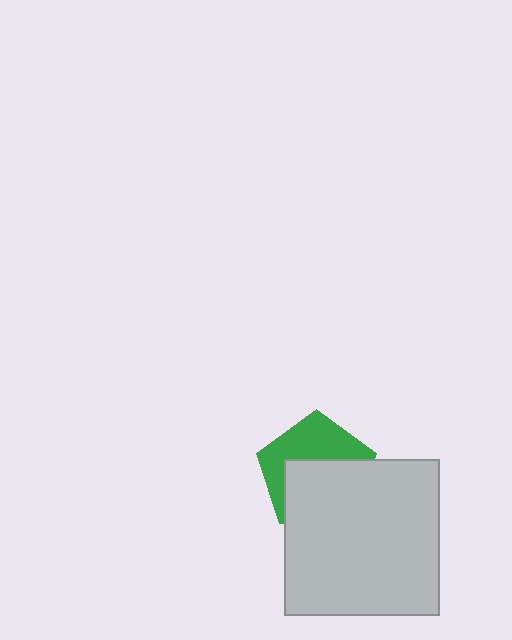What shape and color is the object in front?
The object in front is a light gray square.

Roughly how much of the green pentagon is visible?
About half of it is visible (roughly 46%).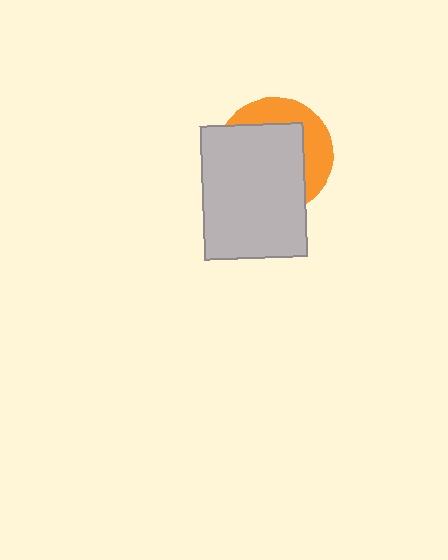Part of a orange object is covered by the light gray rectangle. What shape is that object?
It is a circle.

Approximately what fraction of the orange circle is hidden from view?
Roughly 66% of the orange circle is hidden behind the light gray rectangle.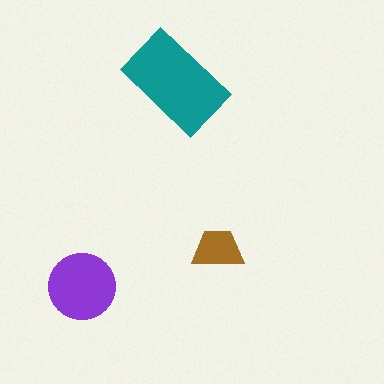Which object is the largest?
The teal rectangle.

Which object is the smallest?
The brown trapezoid.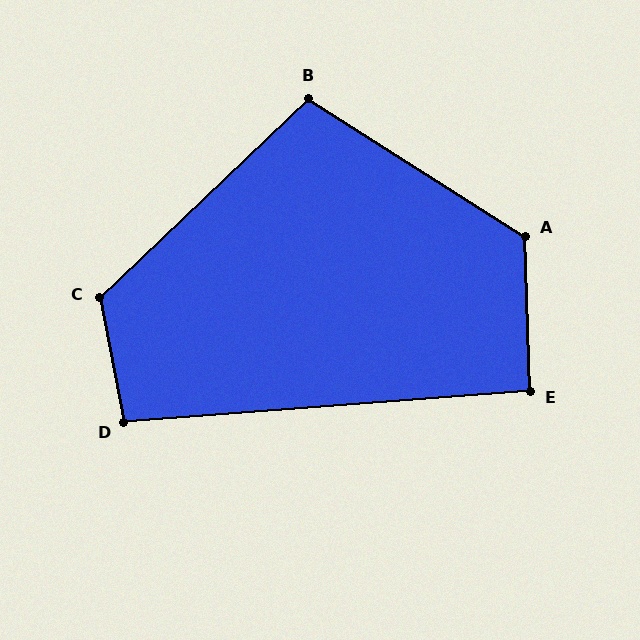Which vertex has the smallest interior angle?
E, at approximately 93 degrees.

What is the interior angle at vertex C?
Approximately 123 degrees (obtuse).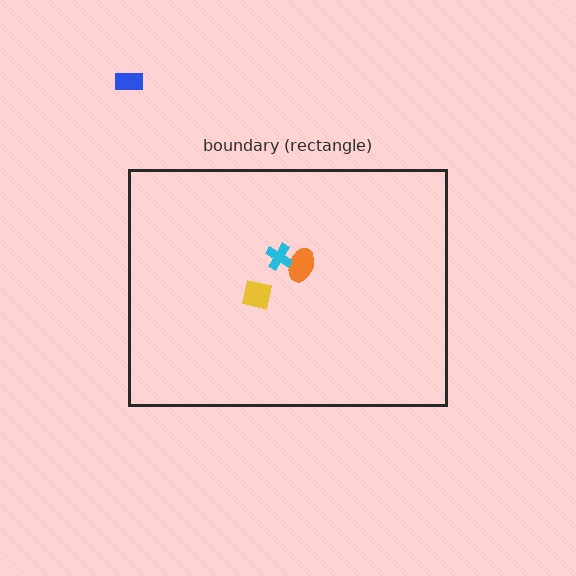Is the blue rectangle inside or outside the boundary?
Outside.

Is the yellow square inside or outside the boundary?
Inside.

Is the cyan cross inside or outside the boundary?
Inside.